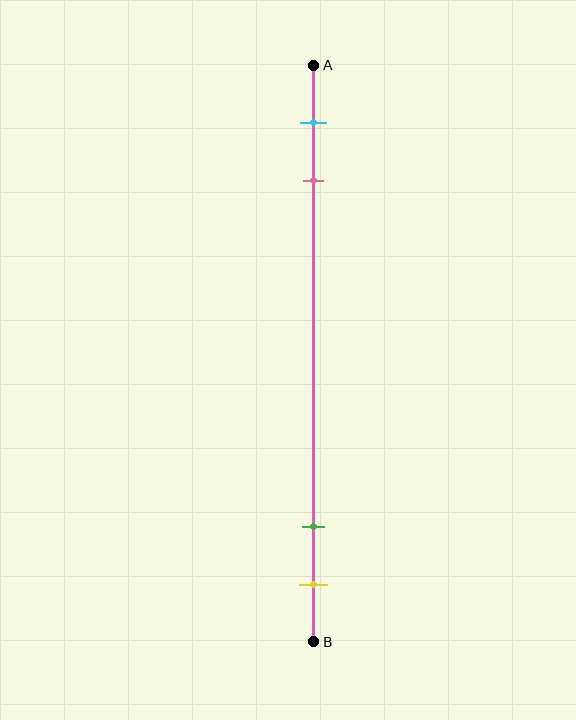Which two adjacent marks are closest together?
The green and yellow marks are the closest adjacent pair.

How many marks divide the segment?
There are 4 marks dividing the segment.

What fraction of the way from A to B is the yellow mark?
The yellow mark is approximately 90% (0.9) of the way from A to B.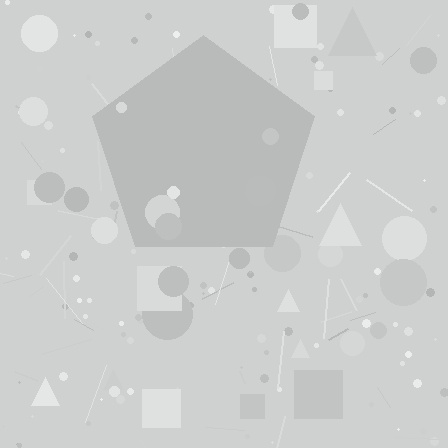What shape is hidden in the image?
A pentagon is hidden in the image.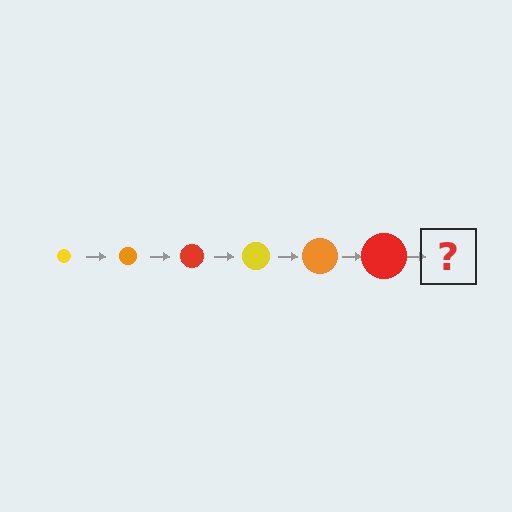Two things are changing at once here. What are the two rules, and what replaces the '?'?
The two rules are that the circle grows larger each step and the color cycles through yellow, orange, and red. The '?' should be a yellow circle, larger than the previous one.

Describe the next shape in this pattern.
It should be a yellow circle, larger than the previous one.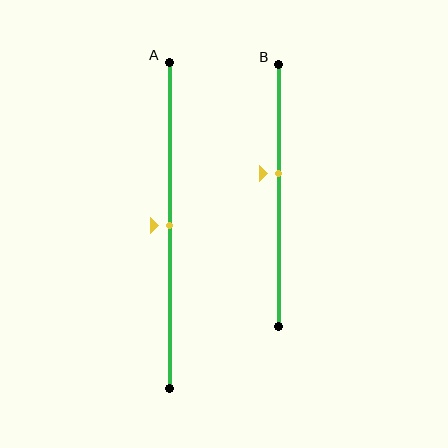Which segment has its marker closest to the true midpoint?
Segment A has its marker closest to the true midpoint.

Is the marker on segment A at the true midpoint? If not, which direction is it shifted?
Yes, the marker on segment A is at the true midpoint.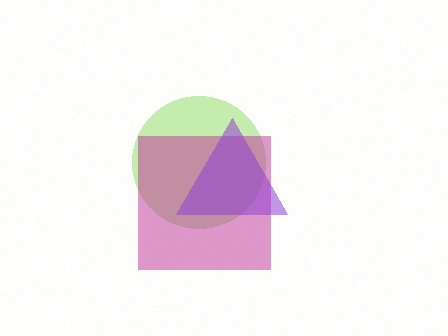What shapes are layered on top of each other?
The layered shapes are: a lime circle, a magenta square, a purple triangle.